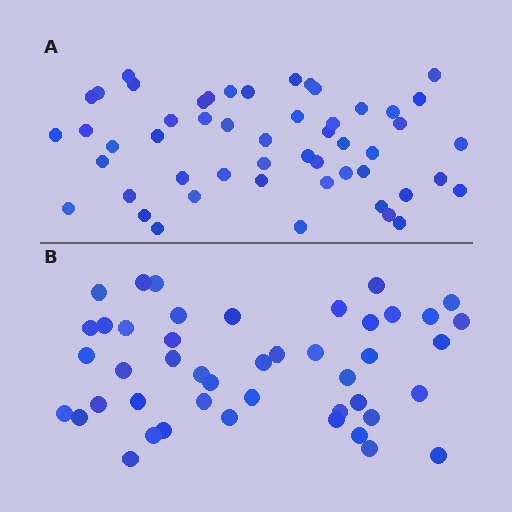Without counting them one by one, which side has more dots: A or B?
Region A (the top region) has more dots.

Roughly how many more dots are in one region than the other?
Region A has roughly 8 or so more dots than region B.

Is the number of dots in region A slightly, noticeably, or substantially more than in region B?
Region A has only slightly more — the two regions are fairly close. The ratio is roughly 1.2 to 1.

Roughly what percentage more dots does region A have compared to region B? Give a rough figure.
About 15% more.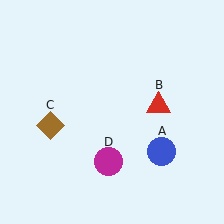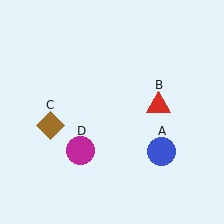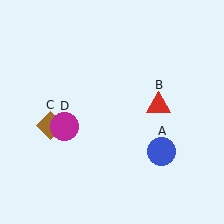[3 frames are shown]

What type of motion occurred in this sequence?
The magenta circle (object D) rotated clockwise around the center of the scene.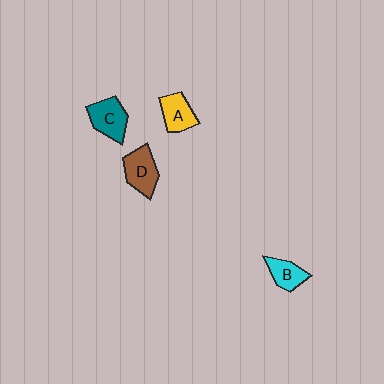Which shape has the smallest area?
Shape B (cyan).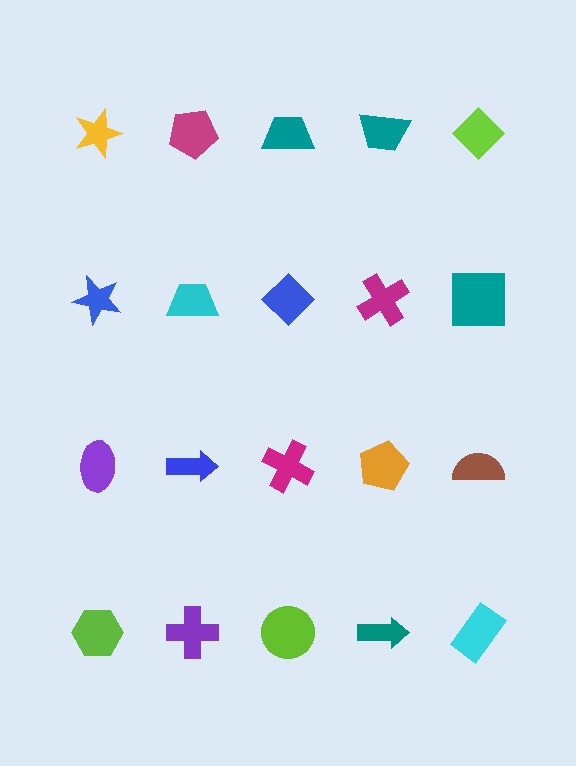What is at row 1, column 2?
A magenta pentagon.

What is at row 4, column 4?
A teal arrow.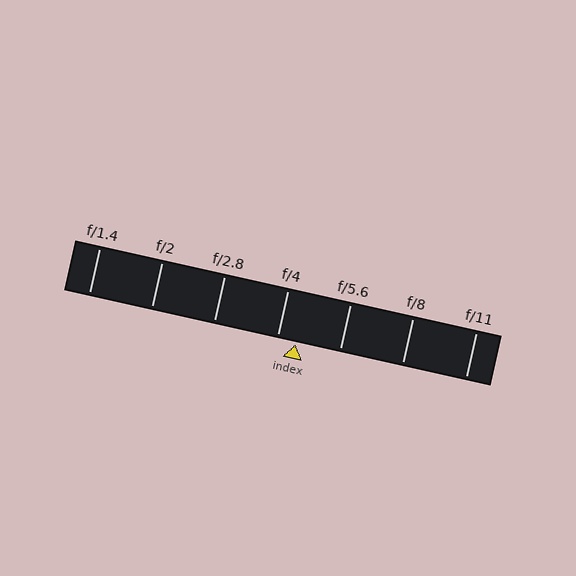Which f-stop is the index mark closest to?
The index mark is closest to f/4.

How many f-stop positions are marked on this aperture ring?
There are 7 f-stop positions marked.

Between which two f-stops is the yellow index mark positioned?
The index mark is between f/4 and f/5.6.